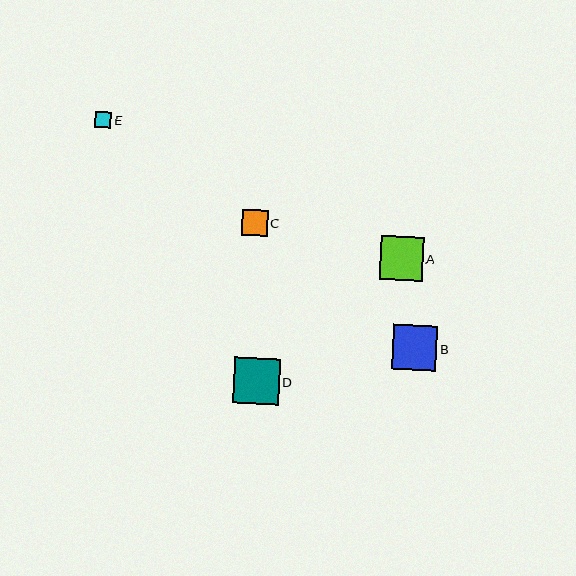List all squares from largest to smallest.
From largest to smallest: D, B, A, C, E.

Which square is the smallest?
Square E is the smallest with a size of approximately 16 pixels.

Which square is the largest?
Square D is the largest with a size of approximately 46 pixels.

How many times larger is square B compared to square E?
Square B is approximately 2.7 times the size of square E.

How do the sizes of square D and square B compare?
Square D and square B are approximately the same size.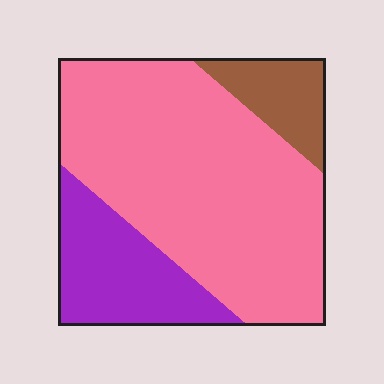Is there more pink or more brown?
Pink.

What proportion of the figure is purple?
Purple takes up about one fifth (1/5) of the figure.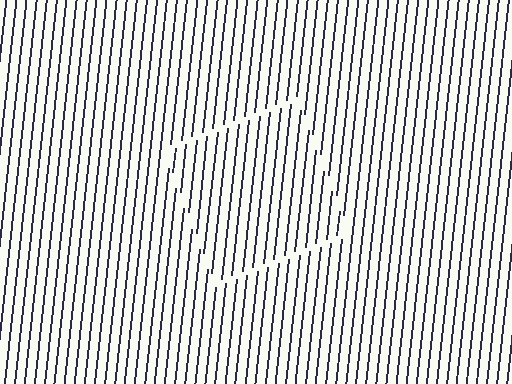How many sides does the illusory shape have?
4 sides — the line-ends trace a square.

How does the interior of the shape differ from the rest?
The interior of the shape contains the same grating, shifted by half a period — the contour is defined by the phase discontinuity where line-ends from the inner and outer gratings abut.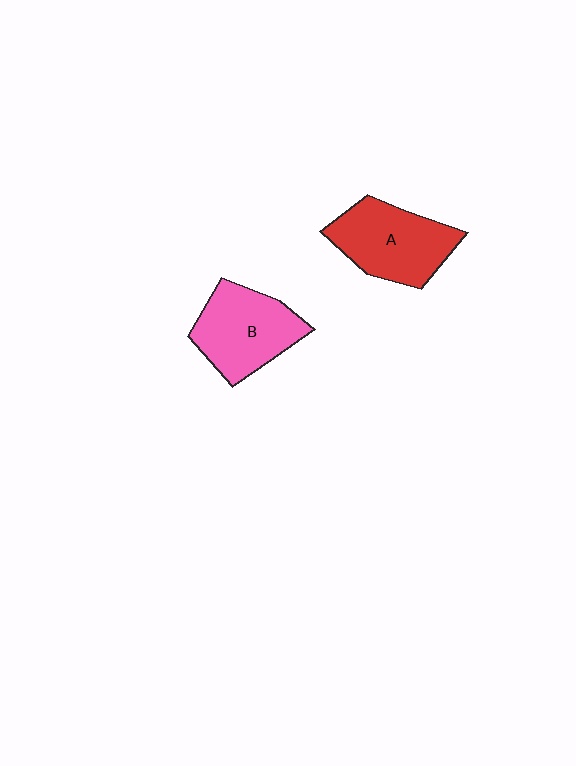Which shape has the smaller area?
Shape B (pink).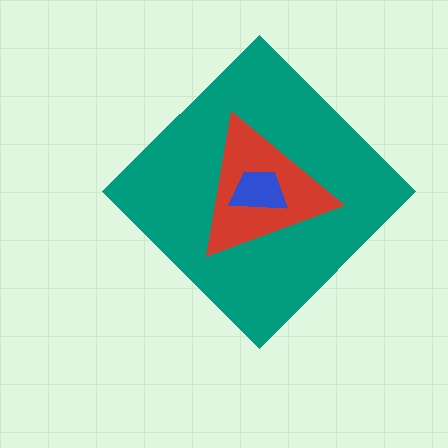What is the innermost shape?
The blue trapezoid.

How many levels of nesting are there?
3.